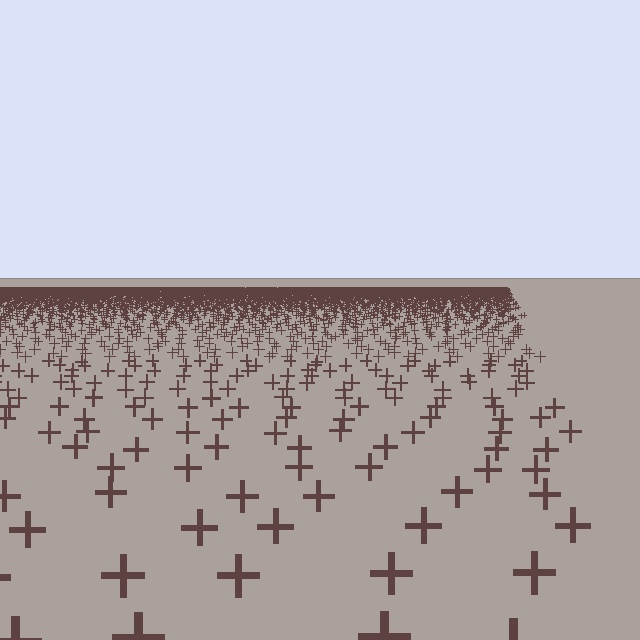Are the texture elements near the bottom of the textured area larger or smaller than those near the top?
Larger. Near the bottom, elements are closer to the viewer and appear at a bigger on-screen size.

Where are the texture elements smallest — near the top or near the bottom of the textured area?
Near the top.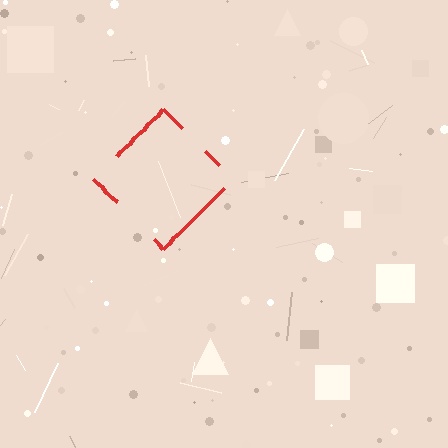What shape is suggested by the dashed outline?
The dashed outline suggests a diamond.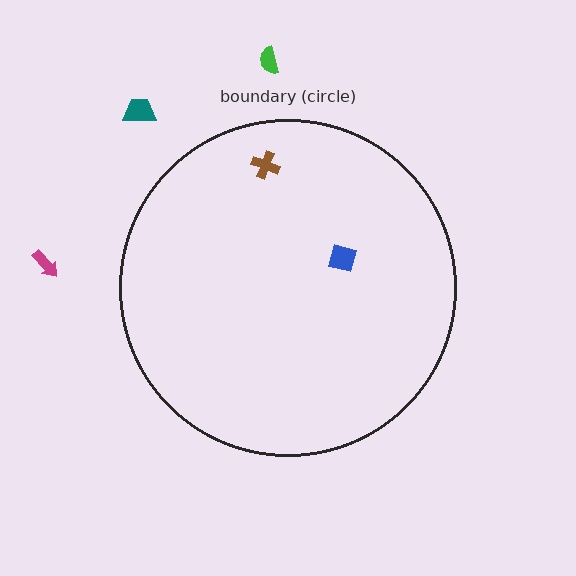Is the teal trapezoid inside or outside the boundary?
Outside.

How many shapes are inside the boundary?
2 inside, 3 outside.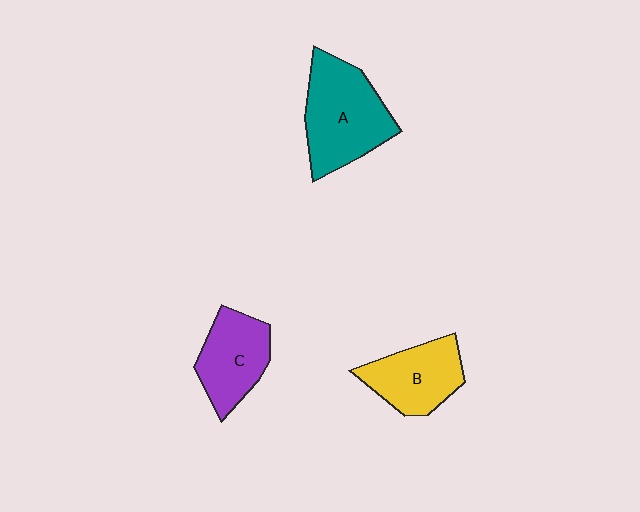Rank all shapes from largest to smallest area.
From largest to smallest: A (teal), B (yellow), C (purple).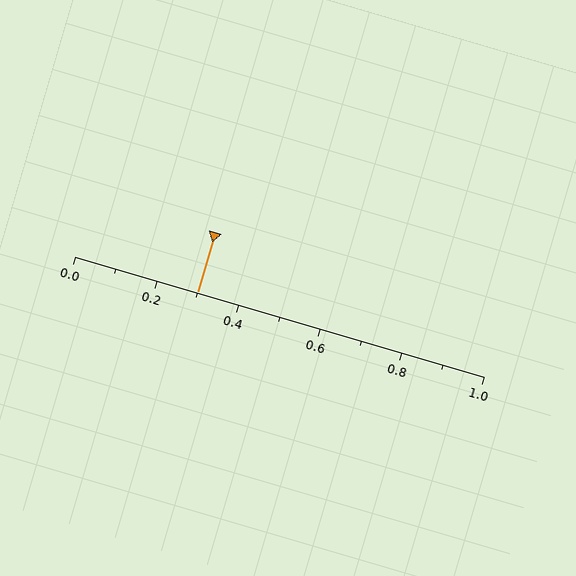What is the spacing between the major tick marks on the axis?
The major ticks are spaced 0.2 apart.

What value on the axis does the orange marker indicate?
The marker indicates approximately 0.3.